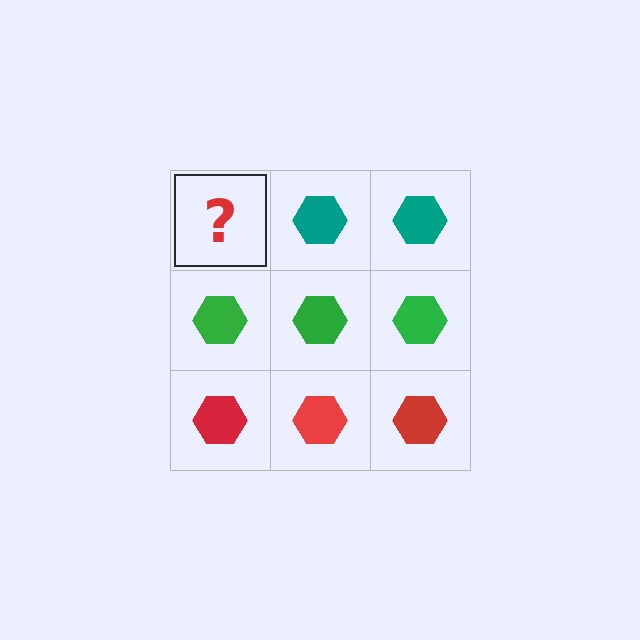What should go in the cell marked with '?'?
The missing cell should contain a teal hexagon.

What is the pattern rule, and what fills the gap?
The rule is that each row has a consistent color. The gap should be filled with a teal hexagon.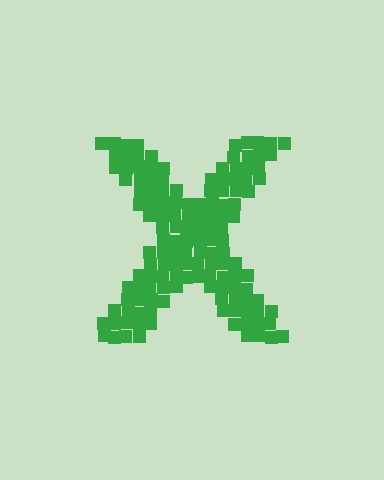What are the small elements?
The small elements are squares.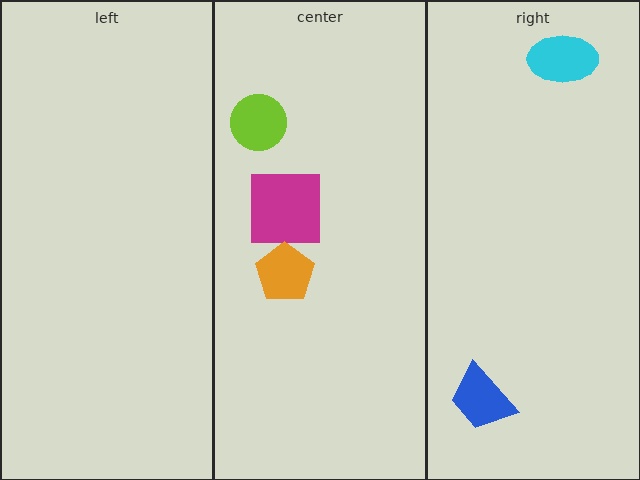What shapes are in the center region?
The magenta square, the orange pentagon, the lime circle.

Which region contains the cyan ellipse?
The right region.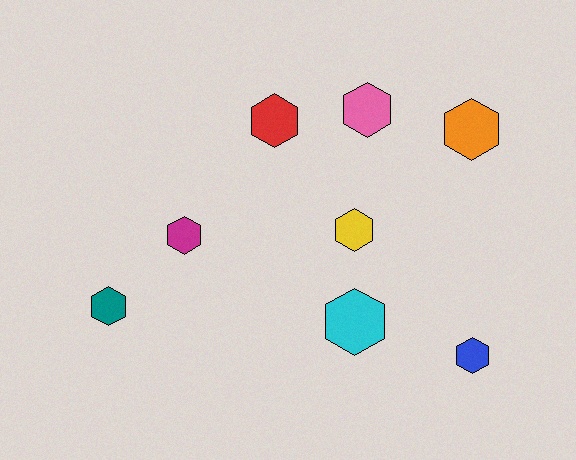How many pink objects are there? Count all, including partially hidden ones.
There is 1 pink object.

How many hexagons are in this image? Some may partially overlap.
There are 8 hexagons.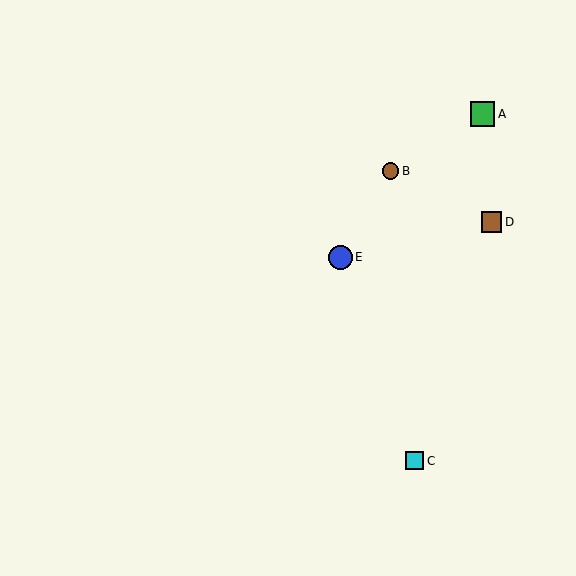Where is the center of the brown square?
The center of the brown square is at (492, 222).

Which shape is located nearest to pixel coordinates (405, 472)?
The cyan square (labeled C) at (414, 461) is nearest to that location.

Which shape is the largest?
The green square (labeled A) is the largest.